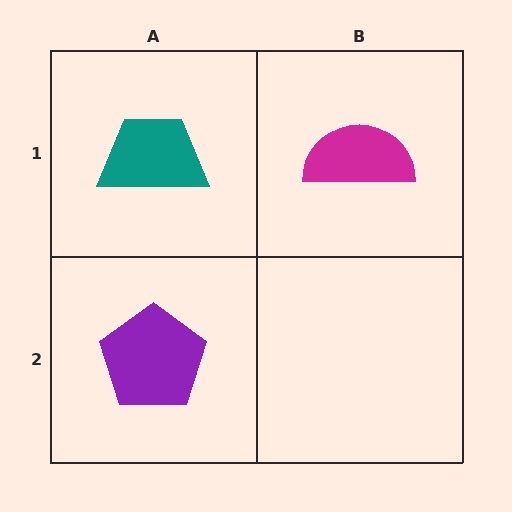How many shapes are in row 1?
2 shapes.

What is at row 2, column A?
A purple pentagon.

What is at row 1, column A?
A teal trapezoid.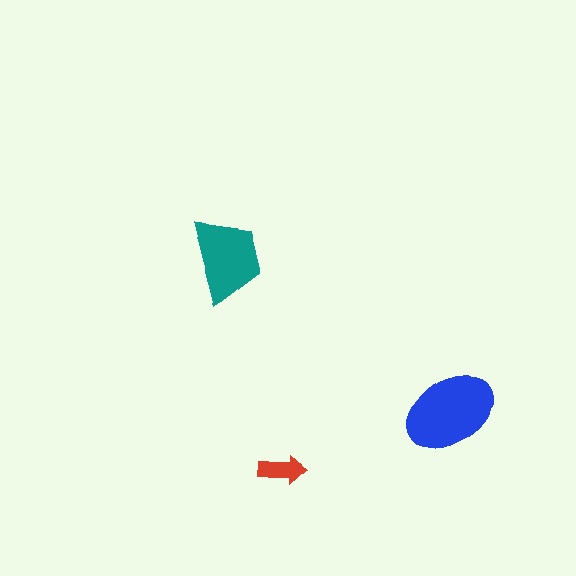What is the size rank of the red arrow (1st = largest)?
3rd.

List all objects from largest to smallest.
The blue ellipse, the teal trapezoid, the red arrow.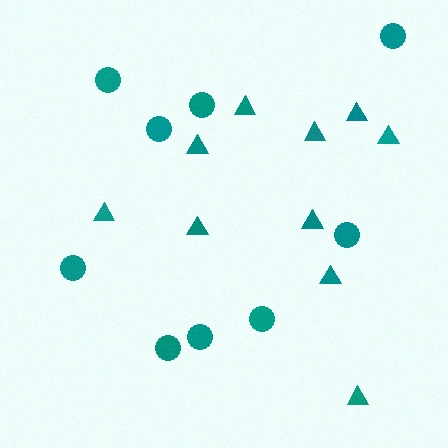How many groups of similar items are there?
There are 2 groups: one group of triangles (10) and one group of circles (9).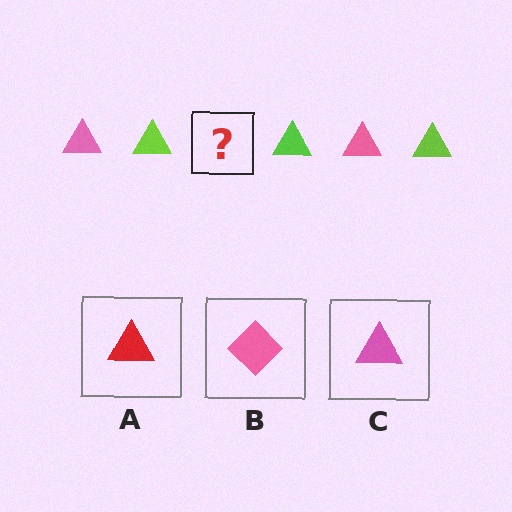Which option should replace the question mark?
Option C.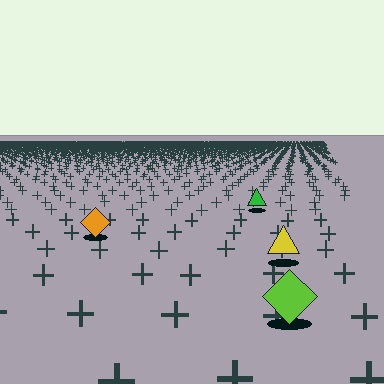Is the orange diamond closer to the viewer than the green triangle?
Yes. The orange diamond is closer — you can tell from the texture gradient: the ground texture is coarser near it.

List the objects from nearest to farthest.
From nearest to farthest: the lime diamond, the yellow triangle, the orange diamond, the green triangle.